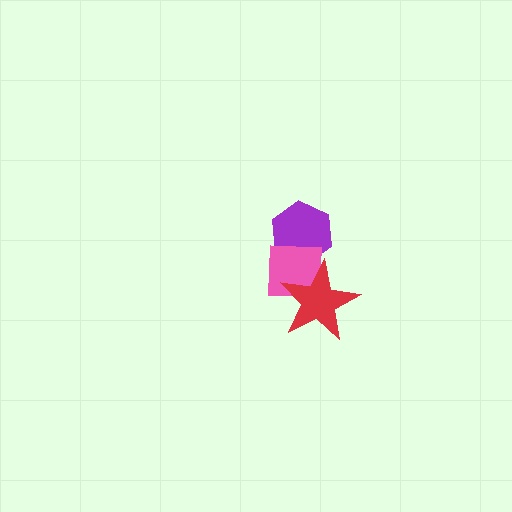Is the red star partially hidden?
No, no other shape covers it.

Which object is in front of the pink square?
The red star is in front of the pink square.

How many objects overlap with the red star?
1 object overlaps with the red star.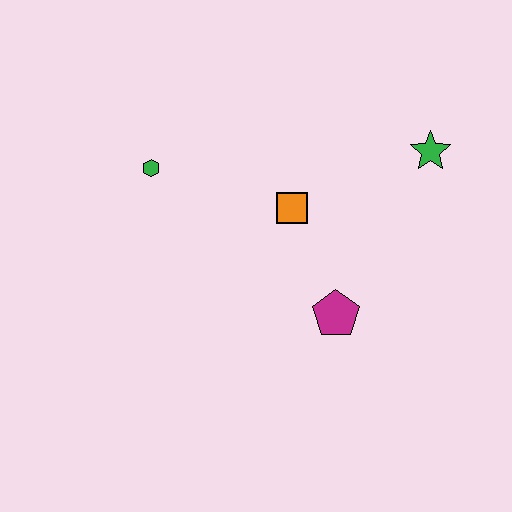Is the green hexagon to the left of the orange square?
Yes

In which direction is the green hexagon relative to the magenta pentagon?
The green hexagon is to the left of the magenta pentagon.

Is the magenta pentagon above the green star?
No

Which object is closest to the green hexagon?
The orange square is closest to the green hexagon.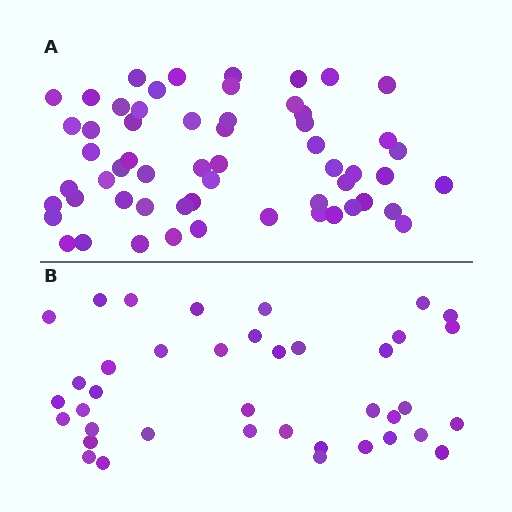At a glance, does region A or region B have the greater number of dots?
Region A (the top region) has more dots.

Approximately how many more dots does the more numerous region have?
Region A has approximately 20 more dots than region B.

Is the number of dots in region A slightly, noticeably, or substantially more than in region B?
Region A has substantially more. The ratio is roughly 1.5 to 1.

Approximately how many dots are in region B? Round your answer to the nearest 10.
About 40 dots. (The exact count is 39, which rounds to 40.)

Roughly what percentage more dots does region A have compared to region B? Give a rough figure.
About 50% more.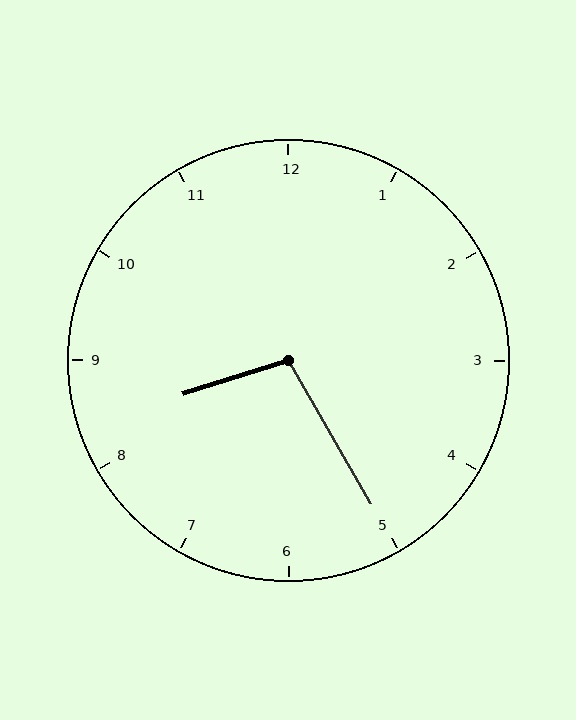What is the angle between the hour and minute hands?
Approximately 102 degrees.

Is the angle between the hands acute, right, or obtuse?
It is obtuse.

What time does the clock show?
8:25.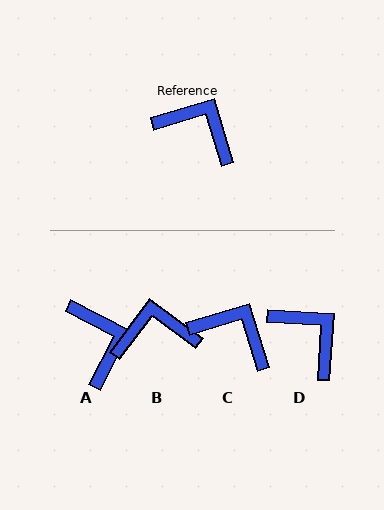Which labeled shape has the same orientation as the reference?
C.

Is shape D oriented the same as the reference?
No, it is off by about 21 degrees.